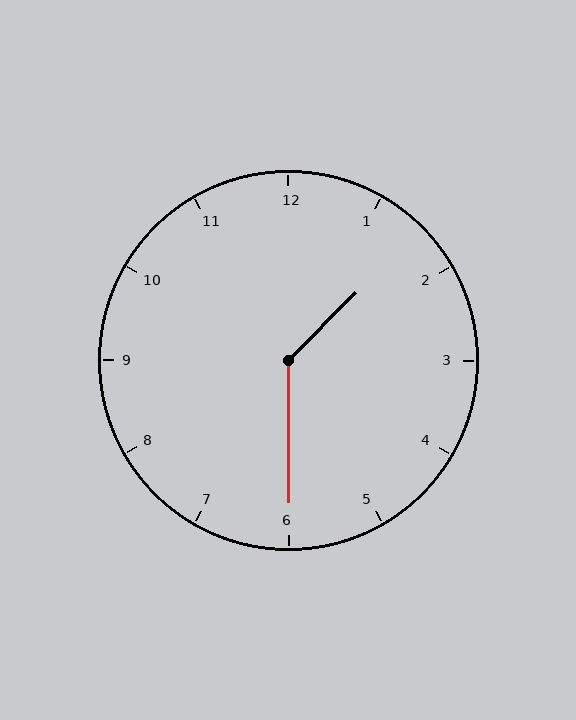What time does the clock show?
1:30.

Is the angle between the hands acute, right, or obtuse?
It is obtuse.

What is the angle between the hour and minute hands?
Approximately 135 degrees.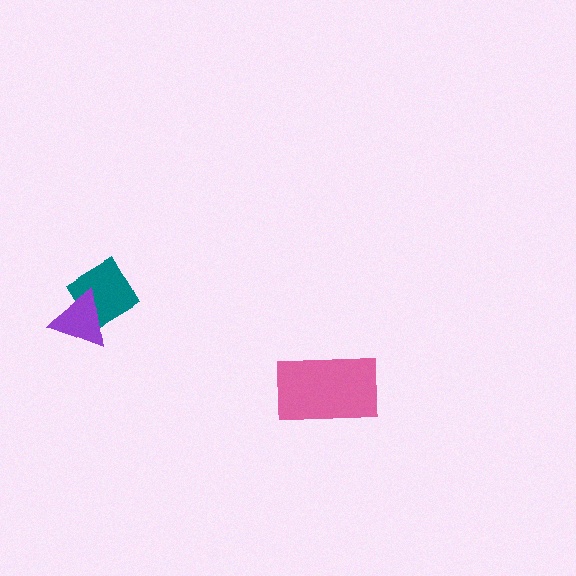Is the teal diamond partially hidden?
Yes, it is partially covered by another shape.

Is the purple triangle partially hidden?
No, no other shape covers it.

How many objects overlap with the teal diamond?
1 object overlaps with the teal diamond.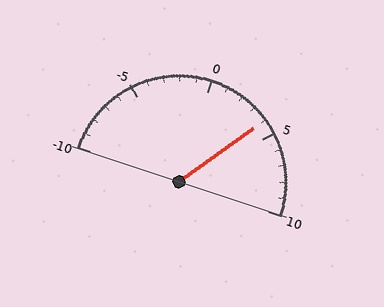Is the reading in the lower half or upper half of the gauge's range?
The reading is in the upper half of the range (-10 to 10).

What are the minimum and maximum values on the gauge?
The gauge ranges from -10 to 10.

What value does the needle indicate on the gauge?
The needle indicates approximately 4.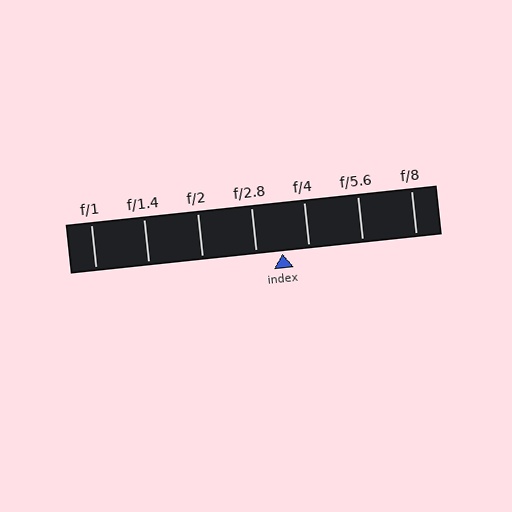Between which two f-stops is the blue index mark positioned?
The index mark is between f/2.8 and f/4.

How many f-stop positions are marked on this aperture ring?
There are 7 f-stop positions marked.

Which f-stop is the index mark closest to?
The index mark is closest to f/2.8.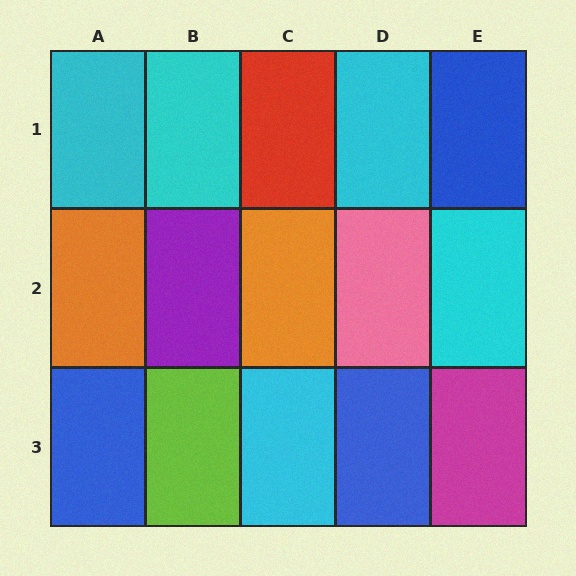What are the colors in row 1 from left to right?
Cyan, cyan, red, cyan, blue.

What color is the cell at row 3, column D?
Blue.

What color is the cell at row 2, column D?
Pink.